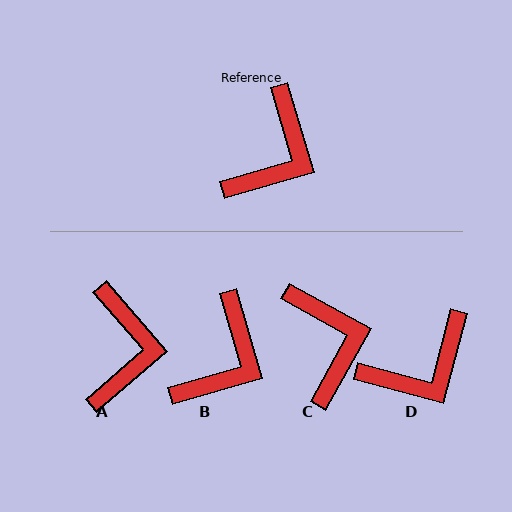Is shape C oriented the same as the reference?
No, it is off by about 45 degrees.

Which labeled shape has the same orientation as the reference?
B.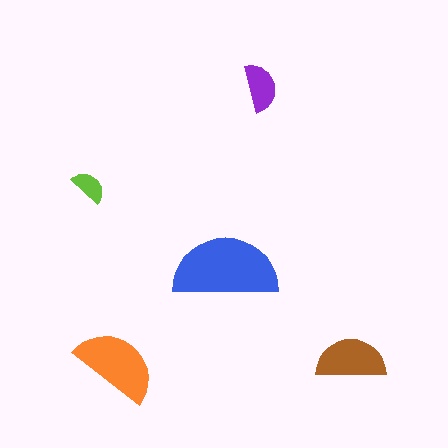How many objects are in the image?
There are 5 objects in the image.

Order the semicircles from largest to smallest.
the blue one, the orange one, the brown one, the purple one, the lime one.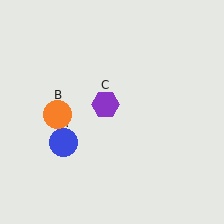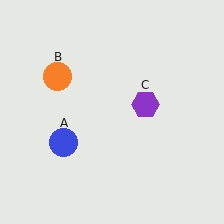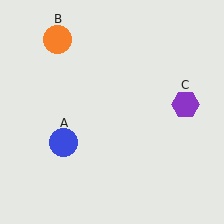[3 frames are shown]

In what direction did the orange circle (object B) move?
The orange circle (object B) moved up.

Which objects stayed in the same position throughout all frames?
Blue circle (object A) remained stationary.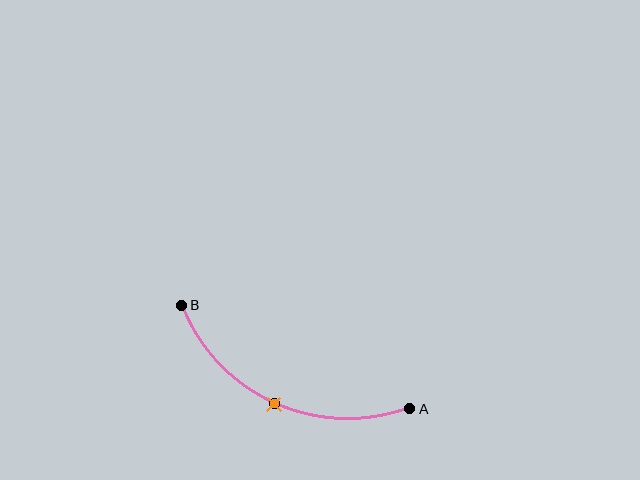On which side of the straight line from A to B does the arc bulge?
The arc bulges below the straight line connecting A and B.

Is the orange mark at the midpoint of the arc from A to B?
Yes. The orange mark lies on the arc at equal arc-length from both A and B — it is the arc midpoint.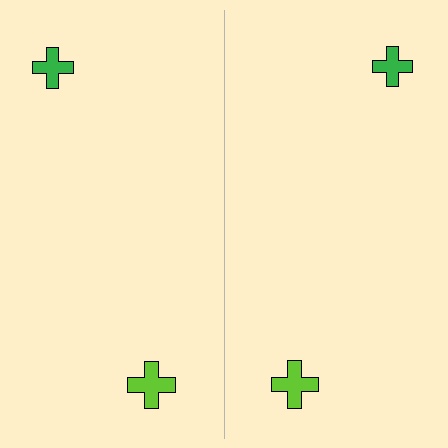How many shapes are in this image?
There are 4 shapes in this image.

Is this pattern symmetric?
Yes, this pattern has bilateral (reflection) symmetry.